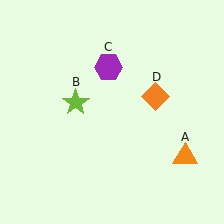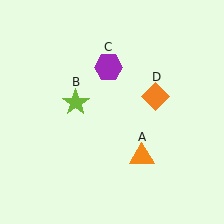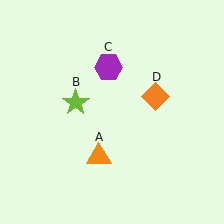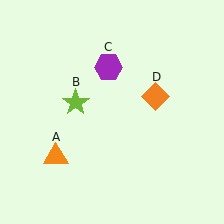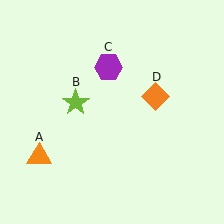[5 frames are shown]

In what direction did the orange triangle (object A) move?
The orange triangle (object A) moved left.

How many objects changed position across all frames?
1 object changed position: orange triangle (object A).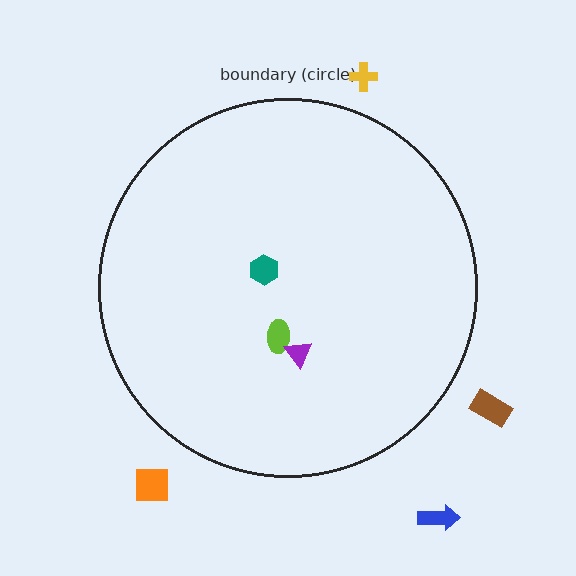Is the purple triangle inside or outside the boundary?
Inside.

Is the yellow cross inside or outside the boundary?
Outside.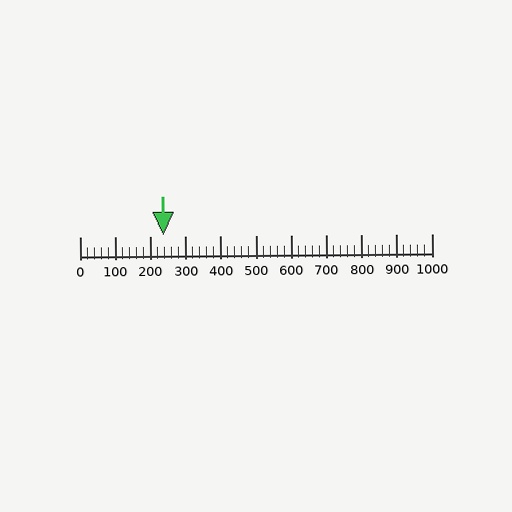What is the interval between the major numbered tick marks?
The major tick marks are spaced 100 units apart.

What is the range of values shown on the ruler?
The ruler shows values from 0 to 1000.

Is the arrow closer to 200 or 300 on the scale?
The arrow is closer to 200.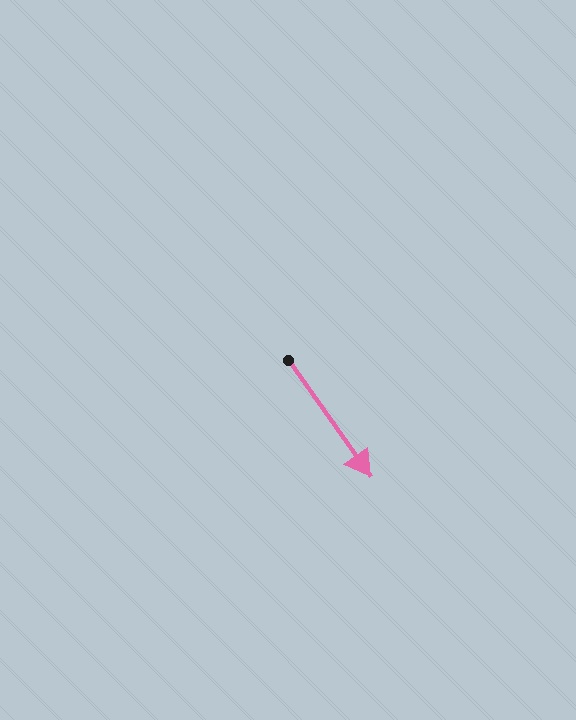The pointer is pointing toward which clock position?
Roughly 5 o'clock.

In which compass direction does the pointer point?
Southeast.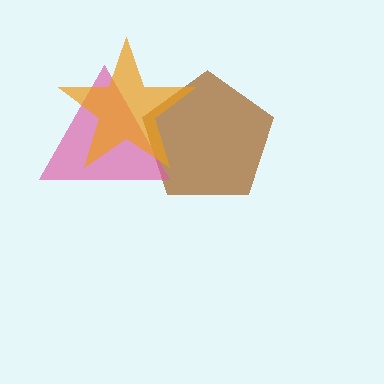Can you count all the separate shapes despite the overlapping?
Yes, there are 3 separate shapes.